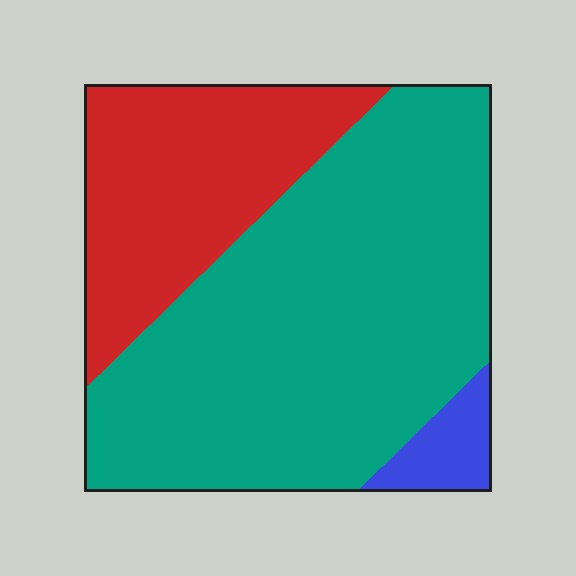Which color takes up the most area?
Teal, at roughly 65%.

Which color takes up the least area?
Blue, at roughly 5%.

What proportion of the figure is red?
Red takes up between a sixth and a third of the figure.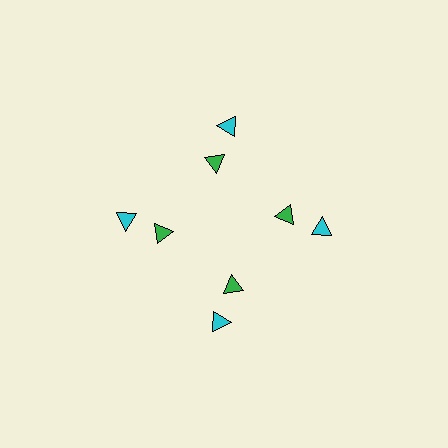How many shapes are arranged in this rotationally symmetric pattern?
There are 8 shapes, arranged in 4 groups of 2.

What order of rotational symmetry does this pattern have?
This pattern has 4-fold rotational symmetry.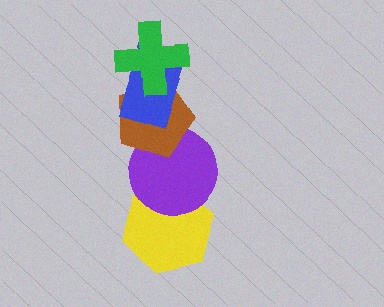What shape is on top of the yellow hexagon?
The purple circle is on top of the yellow hexagon.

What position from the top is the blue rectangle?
The blue rectangle is 2nd from the top.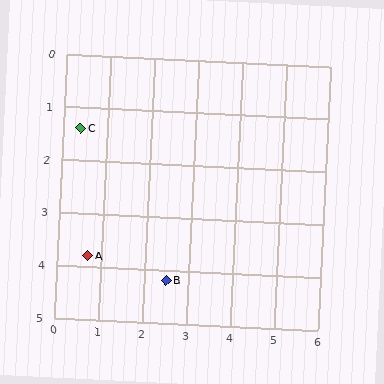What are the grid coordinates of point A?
Point A is at approximately (0.7, 3.8).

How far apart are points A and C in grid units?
Points A and C are about 2.4 grid units apart.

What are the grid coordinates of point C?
Point C is at approximately (0.4, 1.4).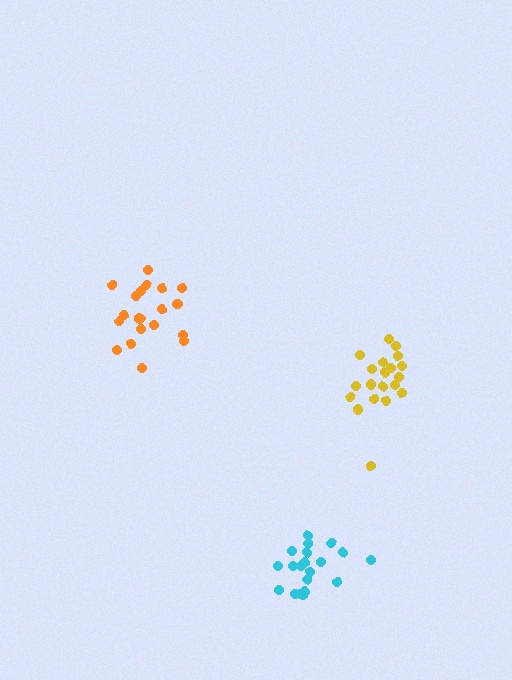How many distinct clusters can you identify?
There are 3 distinct clusters.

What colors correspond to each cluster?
The clusters are colored: yellow, orange, cyan.